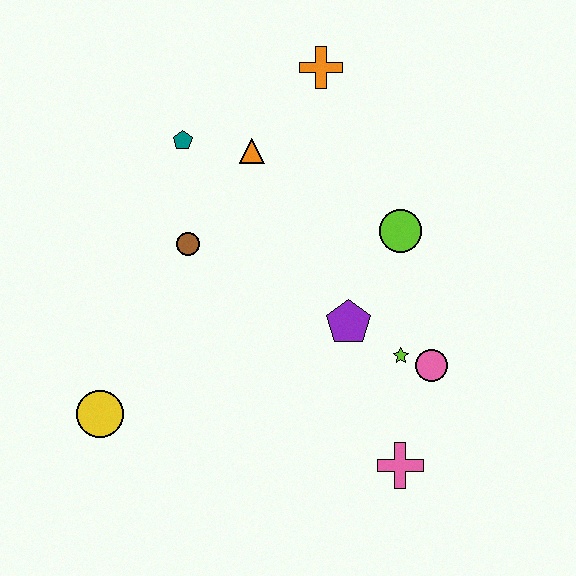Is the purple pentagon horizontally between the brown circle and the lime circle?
Yes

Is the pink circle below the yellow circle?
No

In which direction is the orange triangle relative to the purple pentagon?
The orange triangle is above the purple pentagon.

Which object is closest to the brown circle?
The teal pentagon is closest to the brown circle.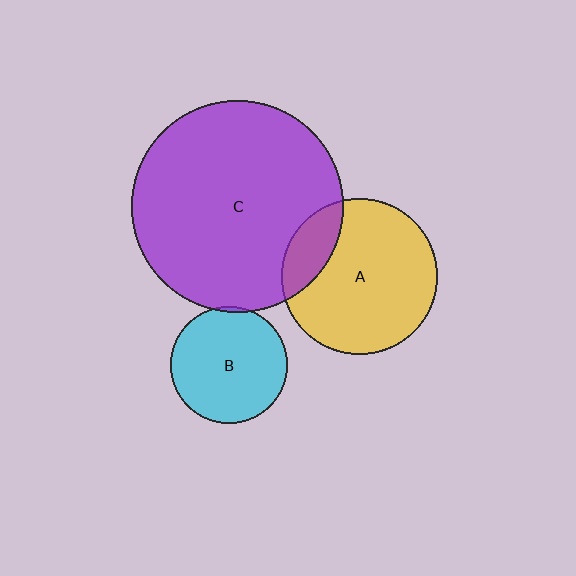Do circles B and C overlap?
Yes.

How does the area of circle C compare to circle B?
Approximately 3.3 times.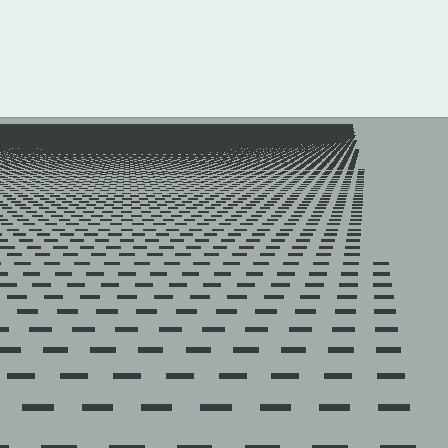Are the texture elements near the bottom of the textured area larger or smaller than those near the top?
Larger. Near the bottom, elements are closer to the viewer and appear at a bigger on-screen size.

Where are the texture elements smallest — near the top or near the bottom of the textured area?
Near the top.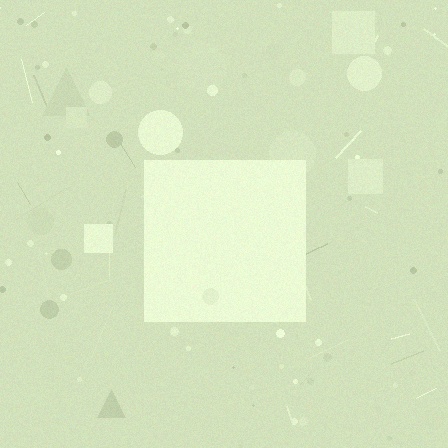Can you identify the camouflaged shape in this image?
The camouflaged shape is a square.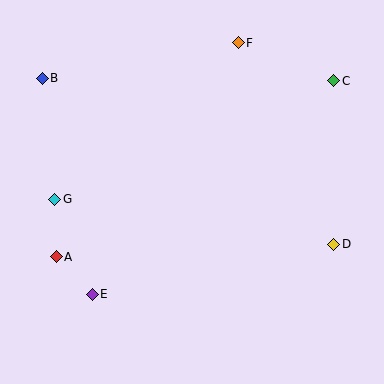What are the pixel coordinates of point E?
Point E is at (92, 294).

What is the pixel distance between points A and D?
The distance between A and D is 278 pixels.